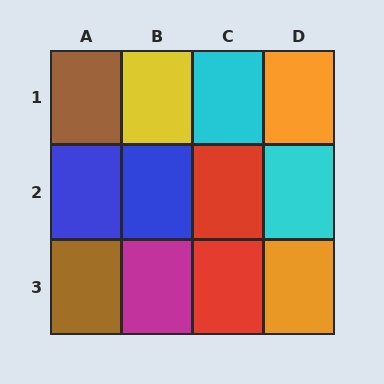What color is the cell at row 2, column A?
Blue.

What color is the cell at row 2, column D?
Cyan.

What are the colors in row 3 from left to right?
Brown, magenta, red, orange.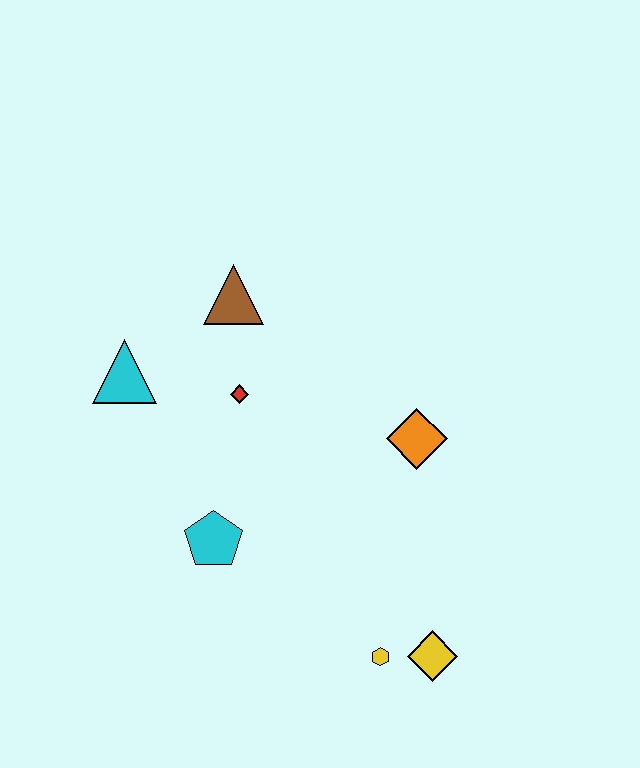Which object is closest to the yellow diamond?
The yellow hexagon is closest to the yellow diamond.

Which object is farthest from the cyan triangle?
The yellow diamond is farthest from the cyan triangle.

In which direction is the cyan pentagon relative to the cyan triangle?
The cyan pentagon is below the cyan triangle.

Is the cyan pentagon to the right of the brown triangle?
No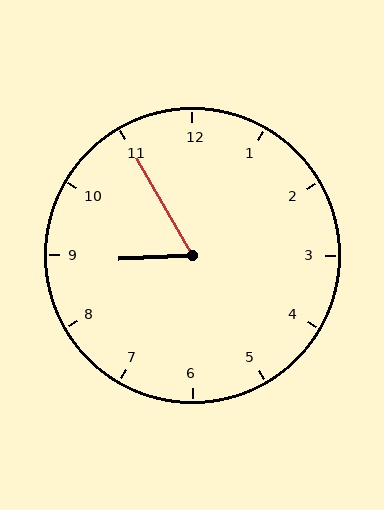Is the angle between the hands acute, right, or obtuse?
It is acute.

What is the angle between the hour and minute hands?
Approximately 62 degrees.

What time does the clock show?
8:55.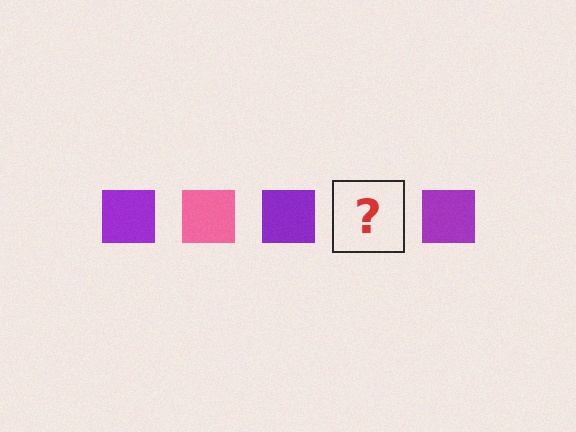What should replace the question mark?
The question mark should be replaced with a pink square.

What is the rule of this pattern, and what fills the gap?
The rule is that the pattern cycles through purple, pink squares. The gap should be filled with a pink square.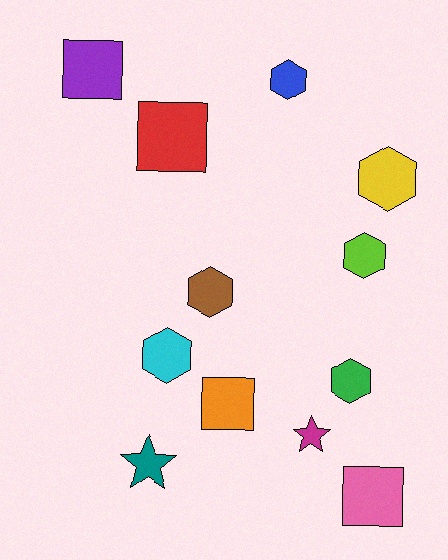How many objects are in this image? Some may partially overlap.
There are 12 objects.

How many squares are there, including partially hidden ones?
There are 4 squares.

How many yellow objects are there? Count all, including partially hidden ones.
There is 1 yellow object.